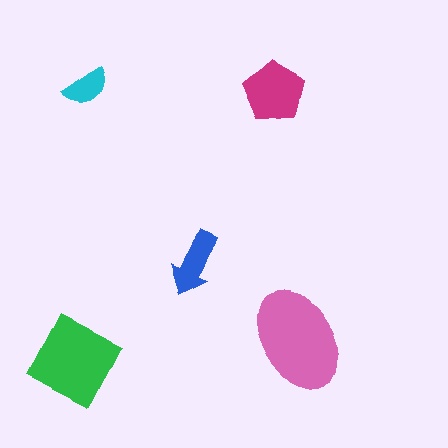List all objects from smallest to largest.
The cyan semicircle, the blue arrow, the magenta pentagon, the green diamond, the pink ellipse.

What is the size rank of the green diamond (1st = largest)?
2nd.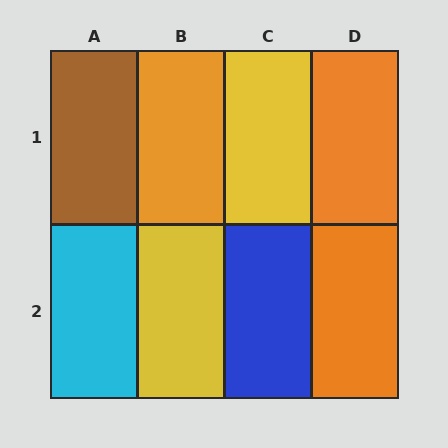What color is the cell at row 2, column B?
Yellow.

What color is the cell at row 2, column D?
Orange.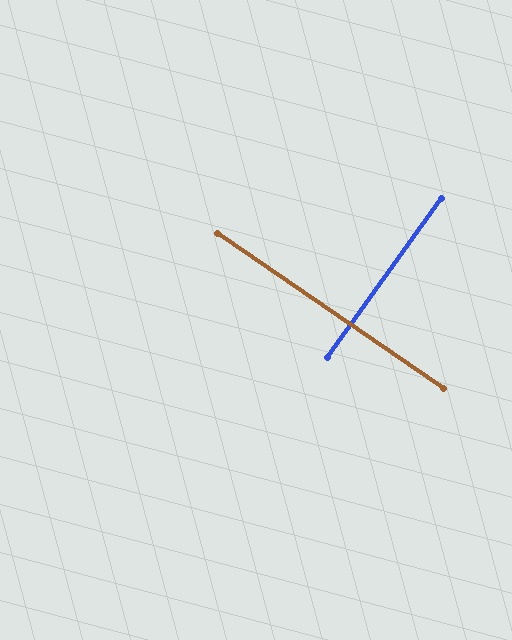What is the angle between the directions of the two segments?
Approximately 89 degrees.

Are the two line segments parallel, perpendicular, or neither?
Perpendicular — they meet at approximately 89°.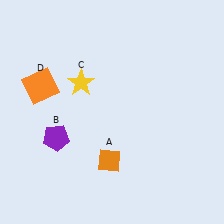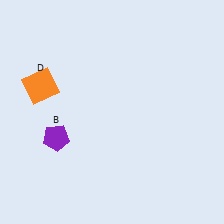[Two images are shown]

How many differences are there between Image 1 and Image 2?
There are 2 differences between the two images.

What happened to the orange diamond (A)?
The orange diamond (A) was removed in Image 2. It was in the bottom-left area of Image 1.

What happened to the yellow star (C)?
The yellow star (C) was removed in Image 2. It was in the top-left area of Image 1.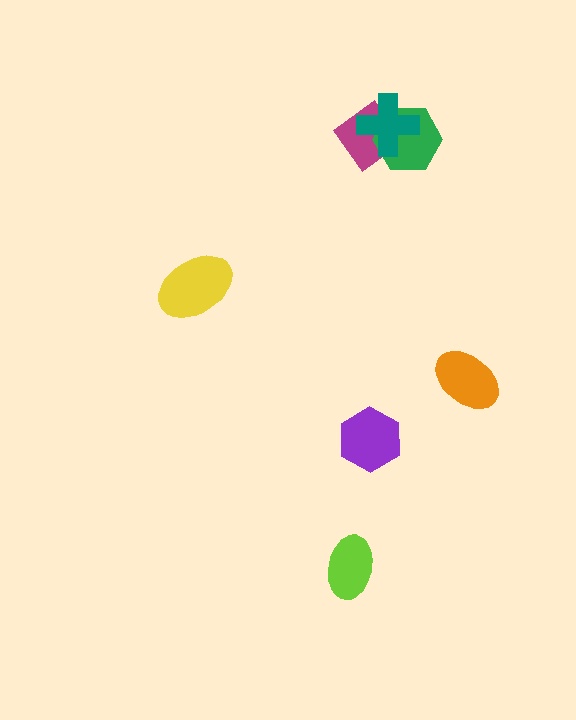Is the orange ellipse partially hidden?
No, no other shape covers it.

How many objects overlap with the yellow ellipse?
0 objects overlap with the yellow ellipse.